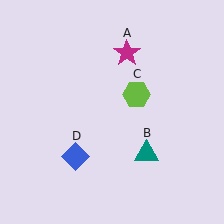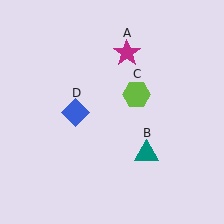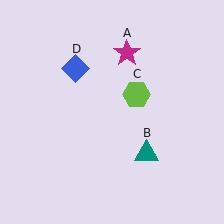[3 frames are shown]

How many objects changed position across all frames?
1 object changed position: blue diamond (object D).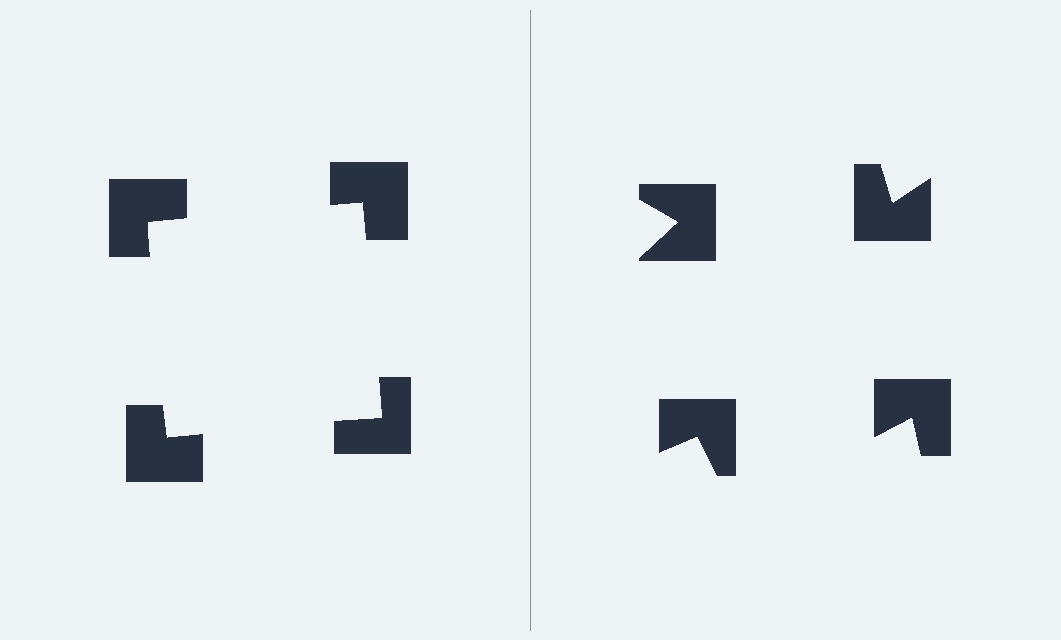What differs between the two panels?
The notched squares are positioned identically on both sides; only the wedge orientations differ. On the left they align to a square; on the right they are misaligned.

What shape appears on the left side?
An illusory square.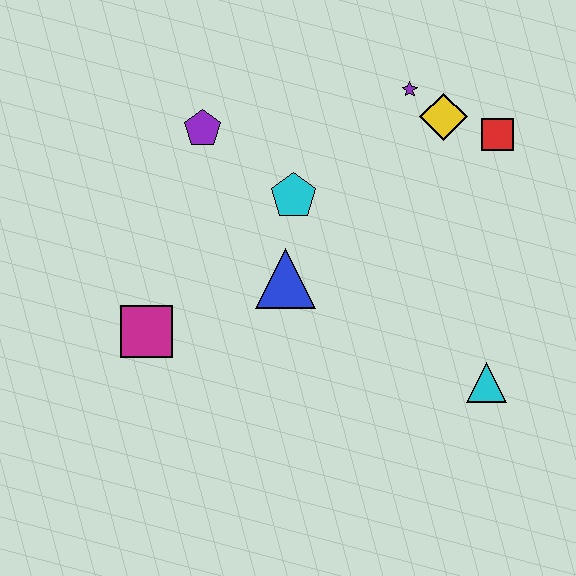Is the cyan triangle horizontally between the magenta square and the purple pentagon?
No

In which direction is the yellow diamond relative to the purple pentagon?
The yellow diamond is to the right of the purple pentagon.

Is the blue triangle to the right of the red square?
No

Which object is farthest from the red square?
The magenta square is farthest from the red square.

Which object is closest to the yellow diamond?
The purple star is closest to the yellow diamond.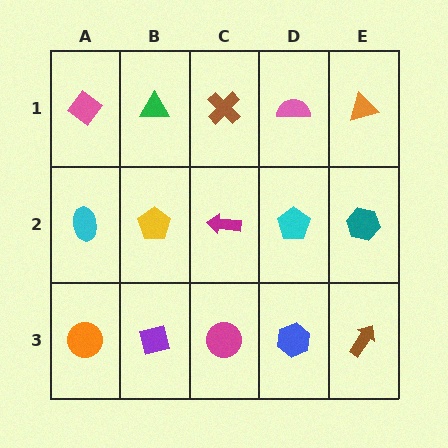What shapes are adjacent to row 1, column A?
A cyan ellipse (row 2, column A), a green triangle (row 1, column B).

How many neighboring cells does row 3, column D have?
3.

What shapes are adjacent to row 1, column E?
A teal hexagon (row 2, column E), a pink semicircle (row 1, column D).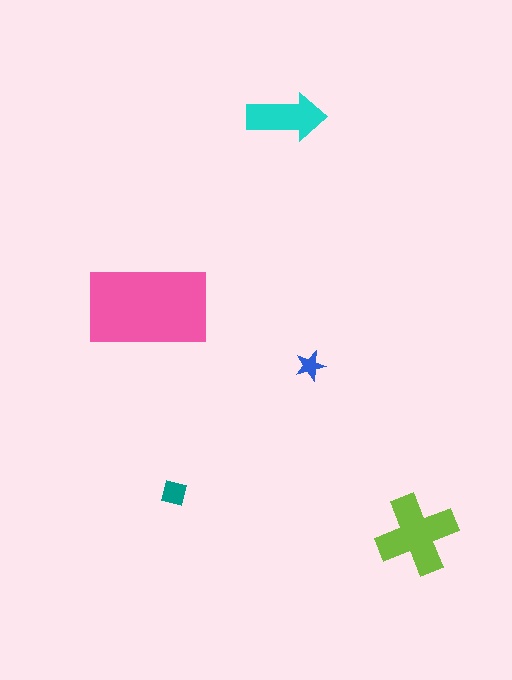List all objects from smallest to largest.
The blue star, the teal square, the cyan arrow, the lime cross, the pink rectangle.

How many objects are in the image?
There are 5 objects in the image.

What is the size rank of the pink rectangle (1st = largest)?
1st.